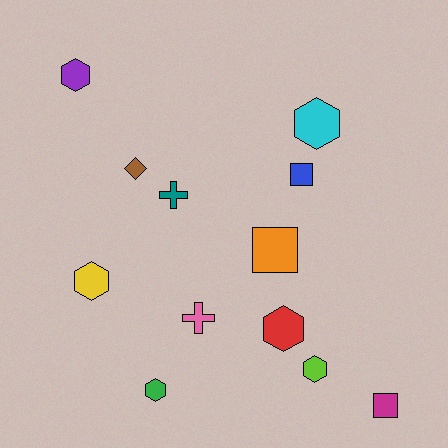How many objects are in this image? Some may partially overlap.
There are 12 objects.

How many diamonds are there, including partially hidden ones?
There is 1 diamond.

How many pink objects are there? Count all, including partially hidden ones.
There is 1 pink object.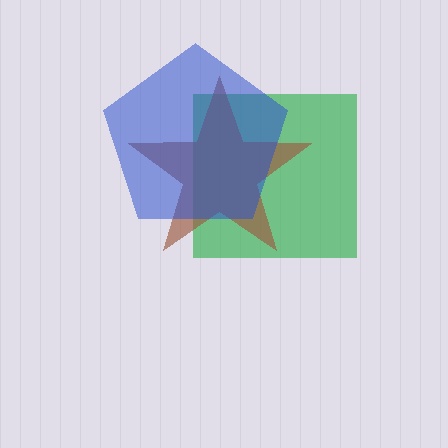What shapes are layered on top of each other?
The layered shapes are: a green square, a brown star, a blue pentagon.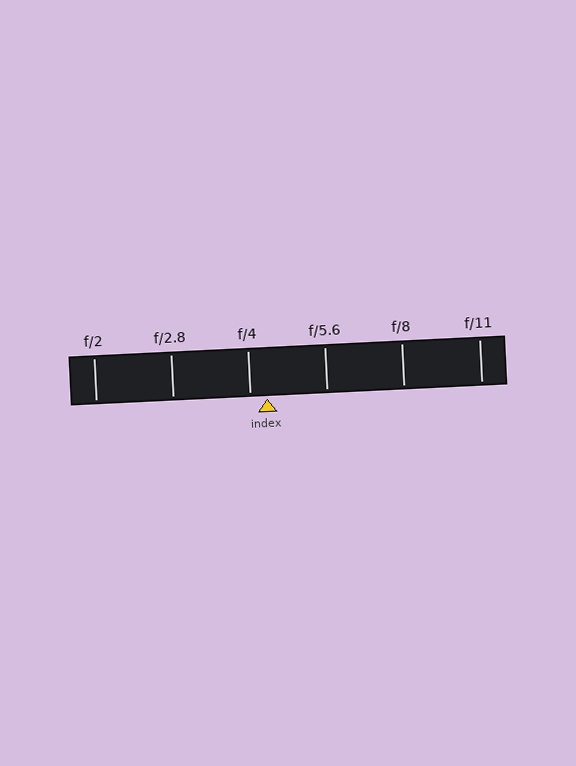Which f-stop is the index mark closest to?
The index mark is closest to f/4.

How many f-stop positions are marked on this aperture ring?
There are 6 f-stop positions marked.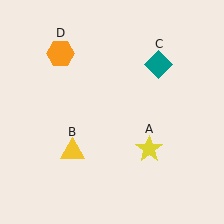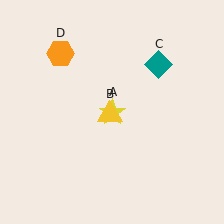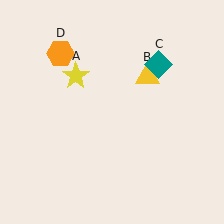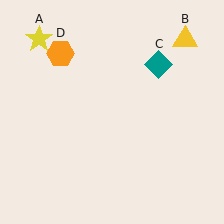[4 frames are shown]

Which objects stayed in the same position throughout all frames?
Teal diamond (object C) and orange hexagon (object D) remained stationary.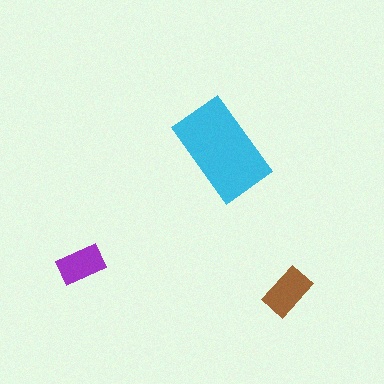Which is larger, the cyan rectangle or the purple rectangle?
The cyan one.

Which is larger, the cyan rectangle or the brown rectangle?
The cyan one.